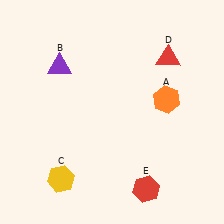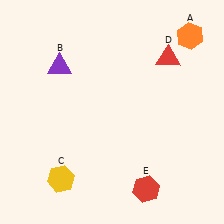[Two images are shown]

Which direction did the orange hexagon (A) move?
The orange hexagon (A) moved up.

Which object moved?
The orange hexagon (A) moved up.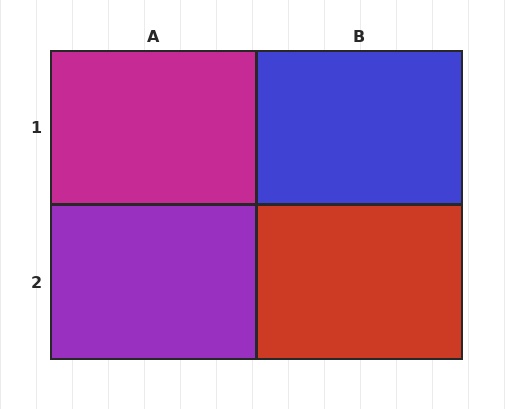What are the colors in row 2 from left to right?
Purple, red.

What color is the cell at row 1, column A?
Magenta.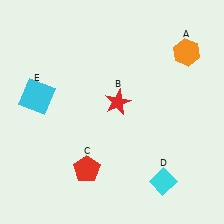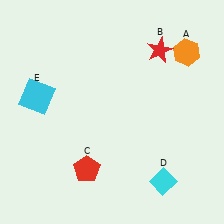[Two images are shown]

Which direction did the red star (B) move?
The red star (B) moved up.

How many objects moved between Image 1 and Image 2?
1 object moved between the two images.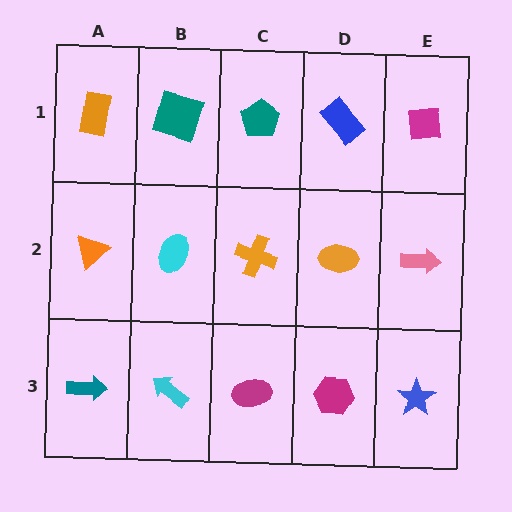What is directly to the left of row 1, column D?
A teal pentagon.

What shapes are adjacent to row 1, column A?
An orange triangle (row 2, column A), a teal square (row 1, column B).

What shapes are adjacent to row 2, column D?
A blue rectangle (row 1, column D), a magenta hexagon (row 3, column D), an orange cross (row 2, column C), a pink arrow (row 2, column E).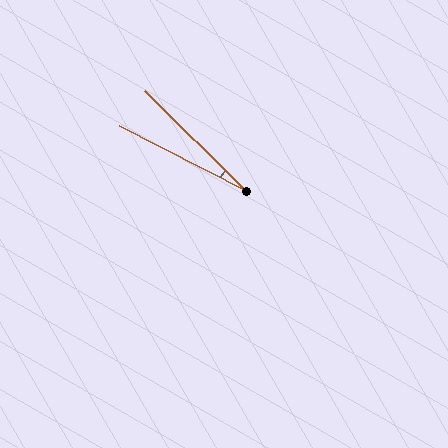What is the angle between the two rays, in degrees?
Approximately 17 degrees.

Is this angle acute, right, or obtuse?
It is acute.